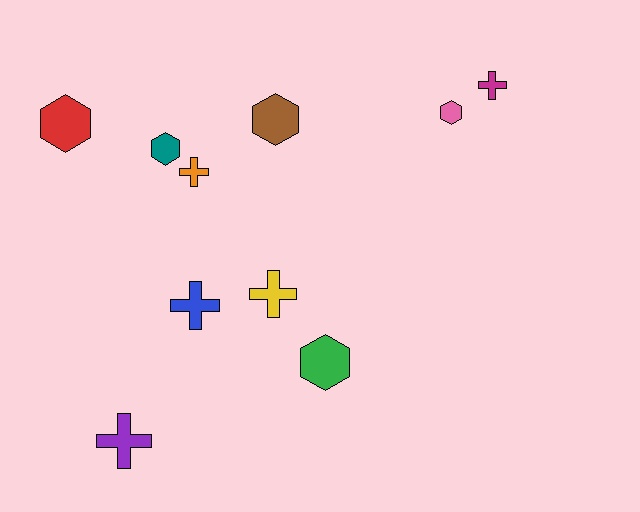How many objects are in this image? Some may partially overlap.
There are 10 objects.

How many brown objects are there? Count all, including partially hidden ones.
There is 1 brown object.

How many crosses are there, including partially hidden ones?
There are 5 crosses.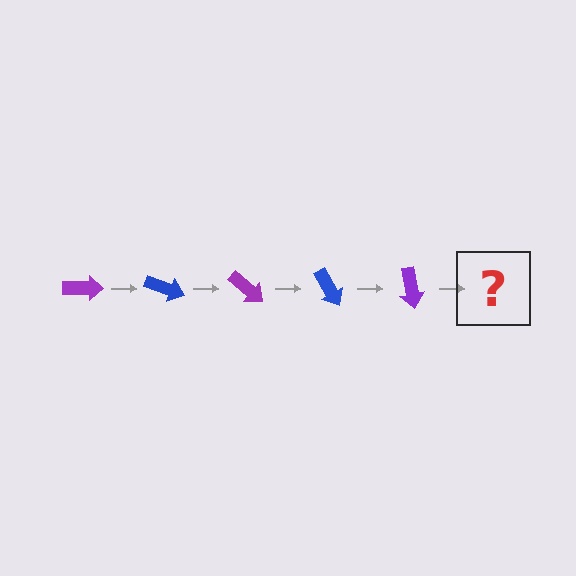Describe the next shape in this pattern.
It should be a blue arrow, rotated 100 degrees from the start.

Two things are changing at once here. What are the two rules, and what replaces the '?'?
The two rules are that it rotates 20 degrees each step and the color cycles through purple and blue. The '?' should be a blue arrow, rotated 100 degrees from the start.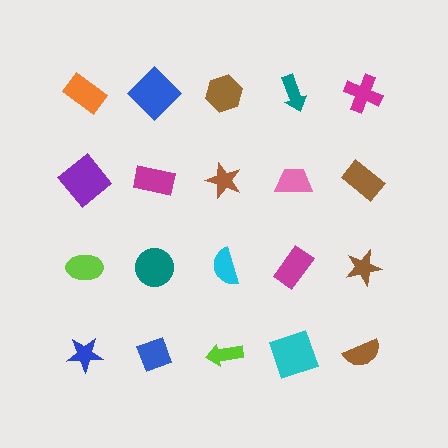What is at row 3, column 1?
A lime ellipse.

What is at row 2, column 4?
A pink trapezoid.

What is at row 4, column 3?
A lime arrow.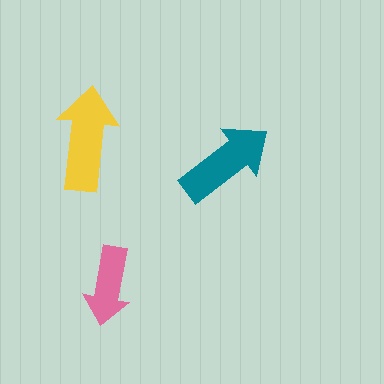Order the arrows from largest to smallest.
the yellow one, the teal one, the pink one.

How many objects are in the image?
There are 3 objects in the image.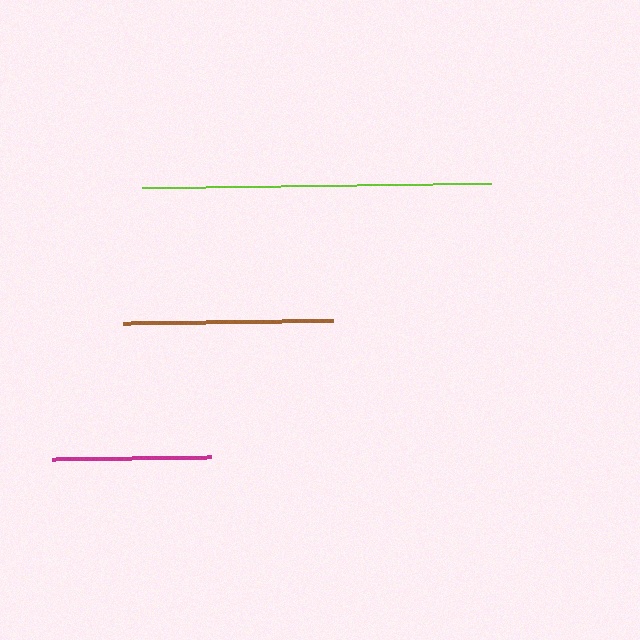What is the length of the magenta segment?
The magenta segment is approximately 159 pixels long.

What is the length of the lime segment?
The lime segment is approximately 349 pixels long.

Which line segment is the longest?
The lime line is the longest at approximately 349 pixels.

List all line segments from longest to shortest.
From longest to shortest: lime, brown, magenta.